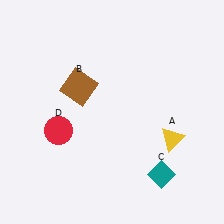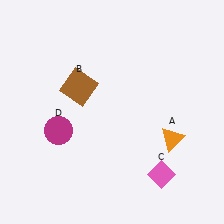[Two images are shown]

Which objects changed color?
A changed from yellow to orange. C changed from teal to pink. D changed from red to magenta.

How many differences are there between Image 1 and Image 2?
There are 3 differences between the two images.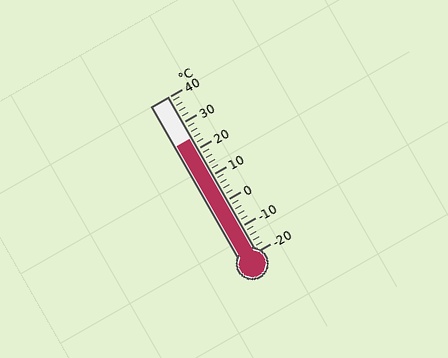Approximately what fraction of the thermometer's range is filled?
The thermometer is filled to approximately 75% of its range.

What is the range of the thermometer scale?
The thermometer scale ranges from -20°C to 40°C.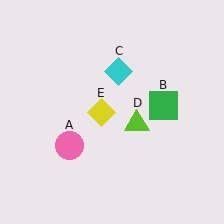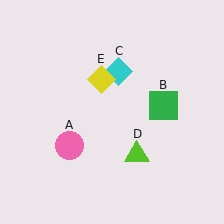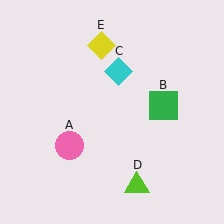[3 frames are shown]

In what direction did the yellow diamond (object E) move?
The yellow diamond (object E) moved up.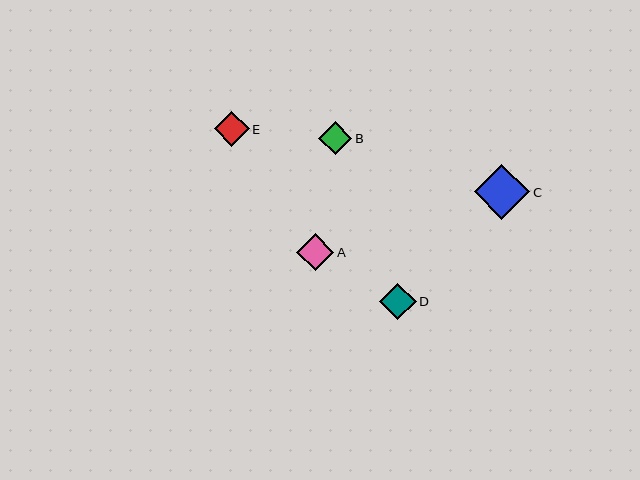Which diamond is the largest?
Diamond C is the largest with a size of approximately 56 pixels.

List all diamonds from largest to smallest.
From largest to smallest: C, A, D, E, B.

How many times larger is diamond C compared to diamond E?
Diamond C is approximately 1.6 times the size of diamond E.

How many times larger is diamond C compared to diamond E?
Diamond C is approximately 1.6 times the size of diamond E.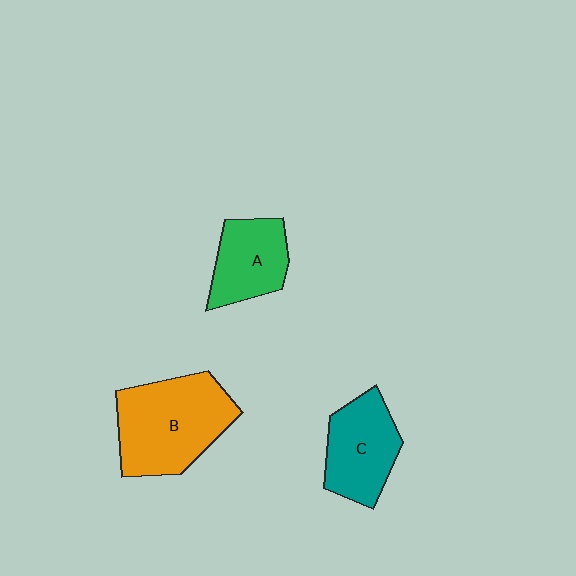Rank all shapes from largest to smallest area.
From largest to smallest: B (orange), C (teal), A (green).